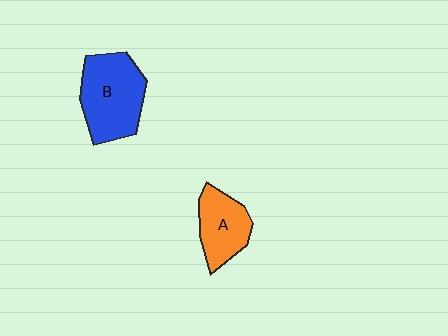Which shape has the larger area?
Shape B (blue).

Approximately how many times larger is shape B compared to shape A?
Approximately 1.5 times.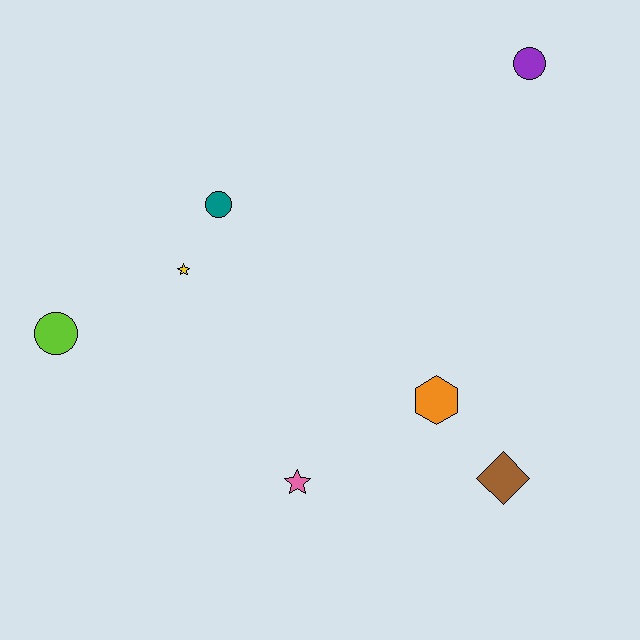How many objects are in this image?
There are 7 objects.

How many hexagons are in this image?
There is 1 hexagon.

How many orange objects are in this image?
There is 1 orange object.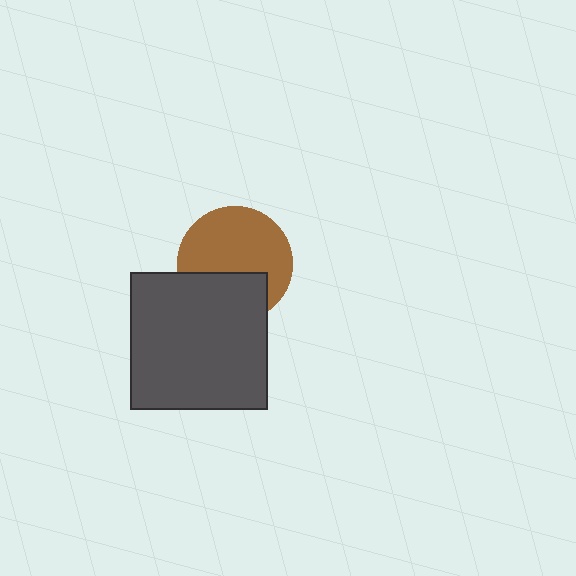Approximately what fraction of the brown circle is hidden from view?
Roughly 35% of the brown circle is hidden behind the dark gray square.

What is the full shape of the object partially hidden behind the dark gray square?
The partially hidden object is a brown circle.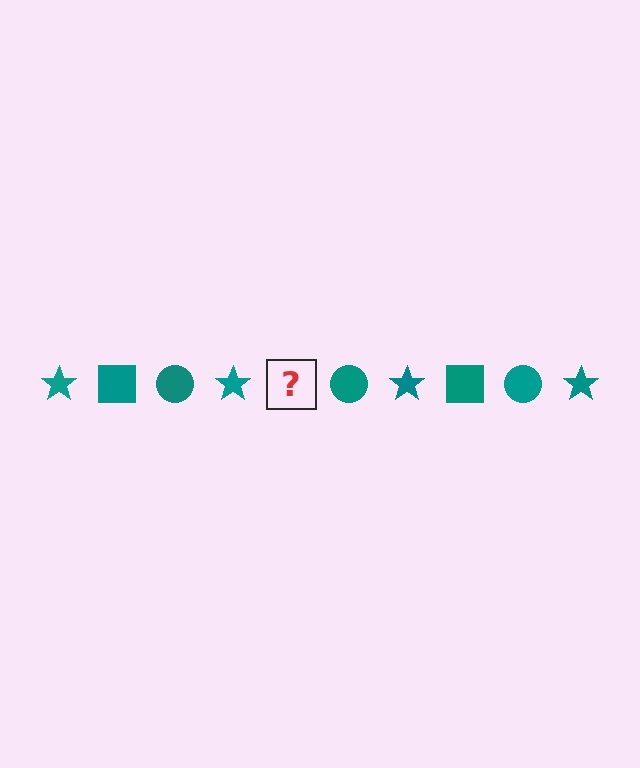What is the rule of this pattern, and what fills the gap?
The rule is that the pattern cycles through star, square, circle shapes in teal. The gap should be filled with a teal square.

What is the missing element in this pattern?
The missing element is a teal square.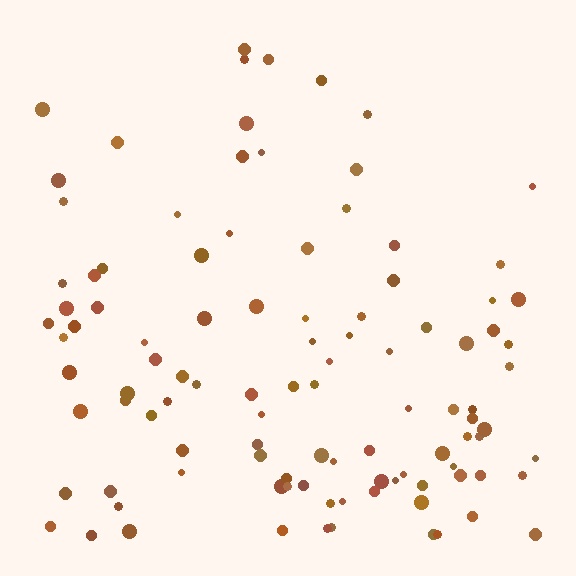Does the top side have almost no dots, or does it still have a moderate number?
Still a moderate number, just noticeably fewer than the bottom.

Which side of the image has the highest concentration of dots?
The bottom.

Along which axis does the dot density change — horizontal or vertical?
Vertical.